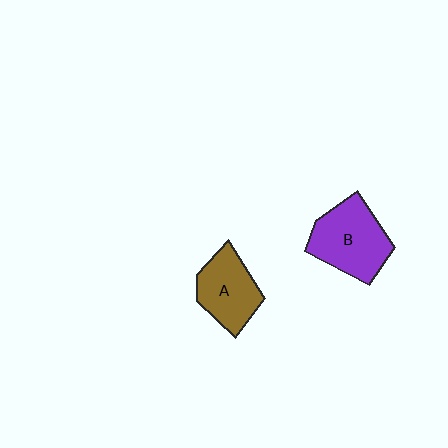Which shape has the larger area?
Shape B (purple).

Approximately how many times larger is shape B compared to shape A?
Approximately 1.2 times.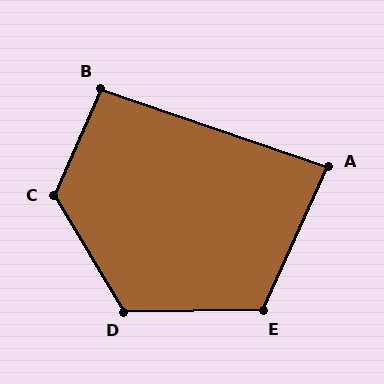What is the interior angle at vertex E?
Approximately 115 degrees (obtuse).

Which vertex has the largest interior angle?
C, at approximately 126 degrees.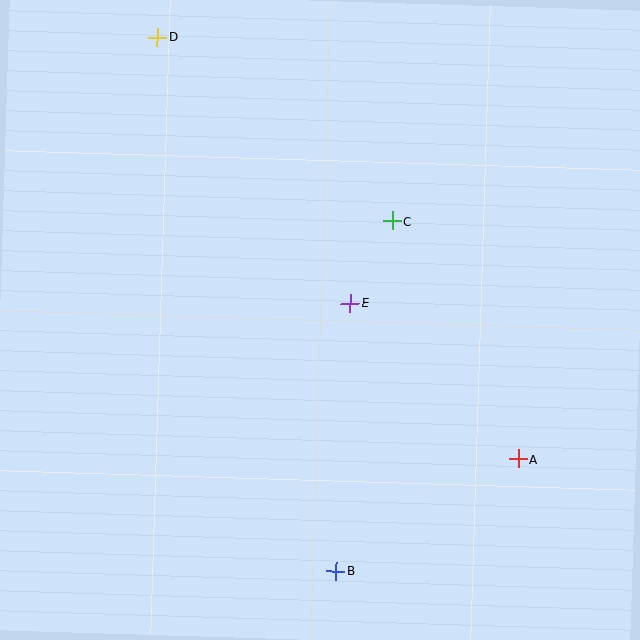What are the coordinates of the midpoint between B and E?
The midpoint between B and E is at (343, 437).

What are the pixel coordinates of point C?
Point C is at (392, 221).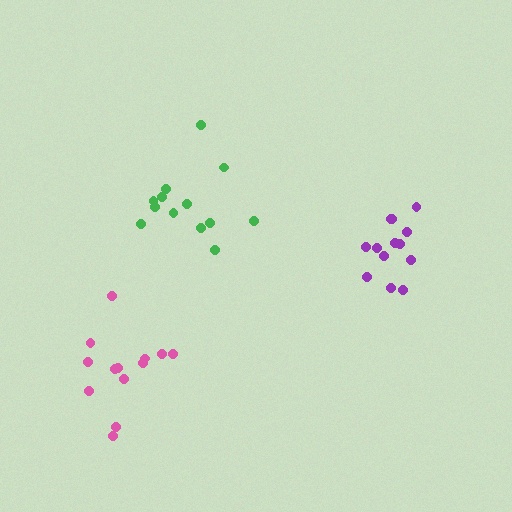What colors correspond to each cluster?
The clusters are colored: purple, green, pink.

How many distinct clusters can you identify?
There are 3 distinct clusters.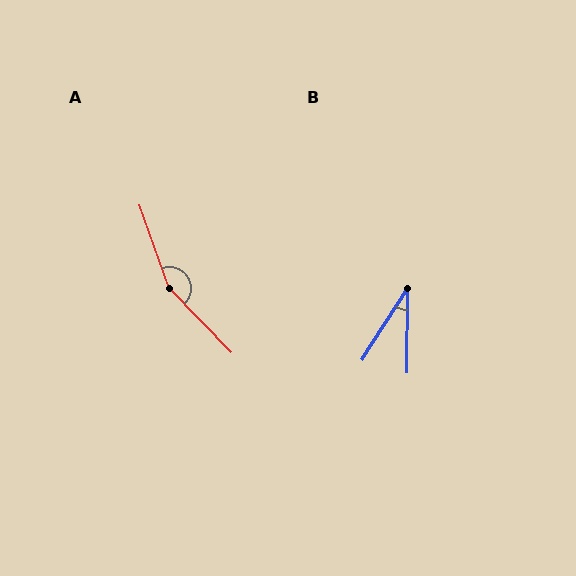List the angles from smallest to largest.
B (32°), A (155°).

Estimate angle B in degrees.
Approximately 32 degrees.